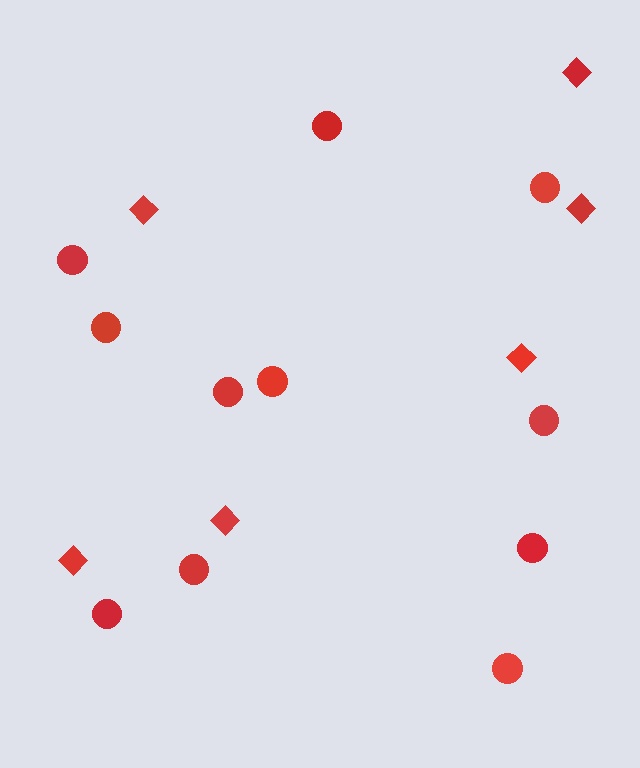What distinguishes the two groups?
There are 2 groups: one group of diamonds (6) and one group of circles (11).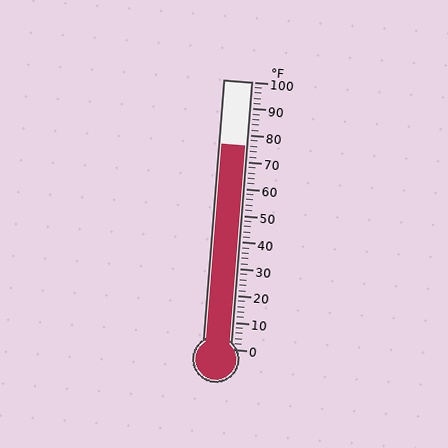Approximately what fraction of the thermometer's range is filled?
The thermometer is filled to approximately 75% of its range.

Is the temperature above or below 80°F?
The temperature is below 80°F.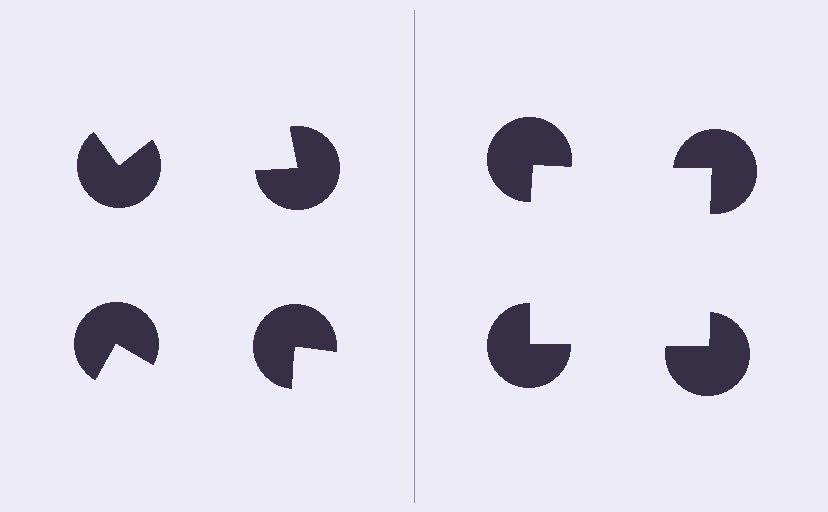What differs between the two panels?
The pac-man discs are positioned identically on both sides; only the wedge orientations differ. On the right they align to a square; on the left they are misaligned.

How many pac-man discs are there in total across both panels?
8 — 4 on each side.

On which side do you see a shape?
An illusory square appears on the right side. On the left side the wedge cuts are rotated, so no coherent shape forms.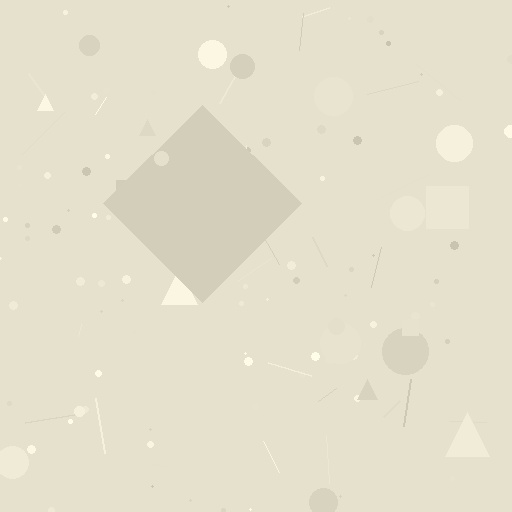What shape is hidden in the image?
A diamond is hidden in the image.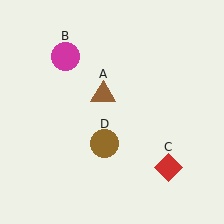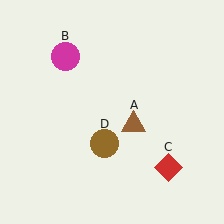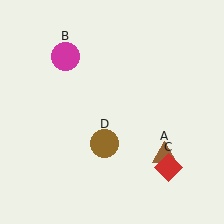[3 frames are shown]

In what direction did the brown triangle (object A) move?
The brown triangle (object A) moved down and to the right.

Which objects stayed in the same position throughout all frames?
Magenta circle (object B) and red diamond (object C) and brown circle (object D) remained stationary.